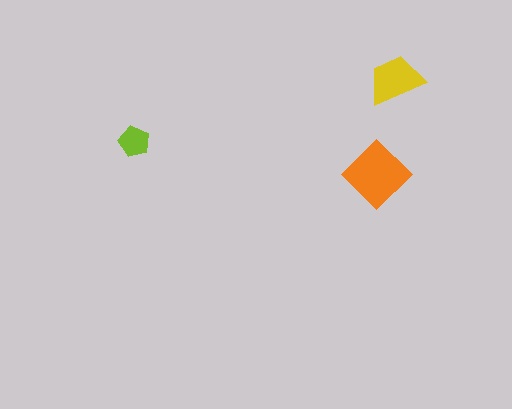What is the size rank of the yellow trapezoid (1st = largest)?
2nd.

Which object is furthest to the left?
The lime pentagon is leftmost.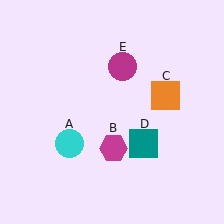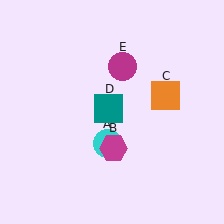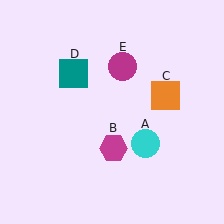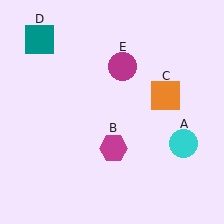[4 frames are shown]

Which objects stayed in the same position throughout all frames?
Magenta hexagon (object B) and orange square (object C) and magenta circle (object E) remained stationary.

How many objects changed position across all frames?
2 objects changed position: cyan circle (object A), teal square (object D).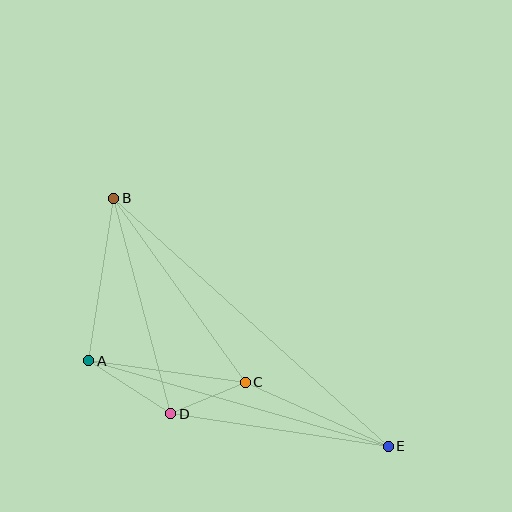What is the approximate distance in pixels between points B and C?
The distance between B and C is approximately 226 pixels.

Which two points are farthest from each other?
Points B and E are farthest from each other.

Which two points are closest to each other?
Points C and D are closest to each other.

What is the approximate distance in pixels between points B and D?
The distance between B and D is approximately 223 pixels.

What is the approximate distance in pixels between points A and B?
The distance between A and B is approximately 164 pixels.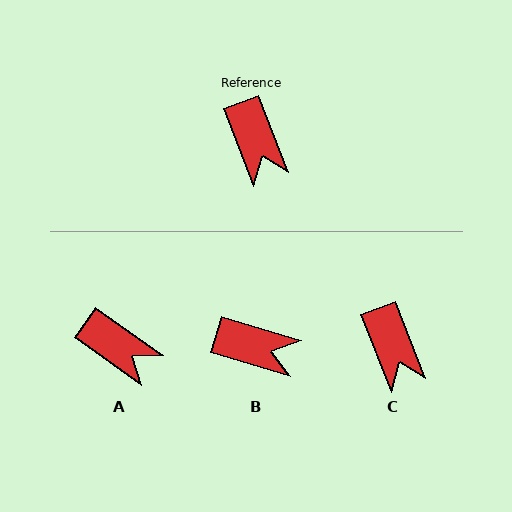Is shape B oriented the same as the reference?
No, it is off by about 52 degrees.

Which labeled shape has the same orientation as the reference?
C.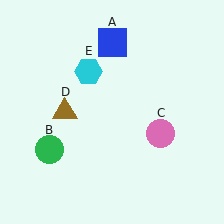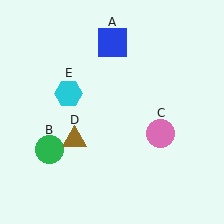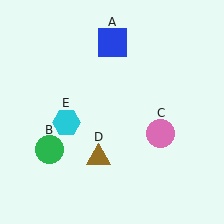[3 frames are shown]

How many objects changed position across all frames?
2 objects changed position: brown triangle (object D), cyan hexagon (object E).